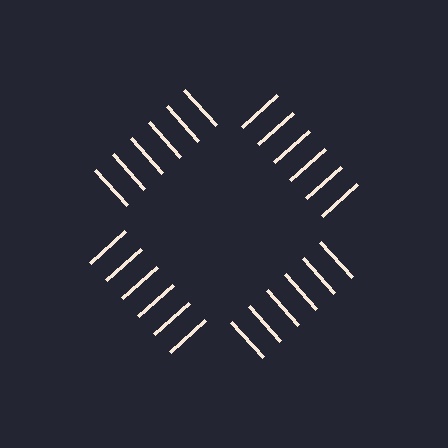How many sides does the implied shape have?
4 sides — the line-ends trace a square.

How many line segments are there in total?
24 — 6 along each of the 4 edges.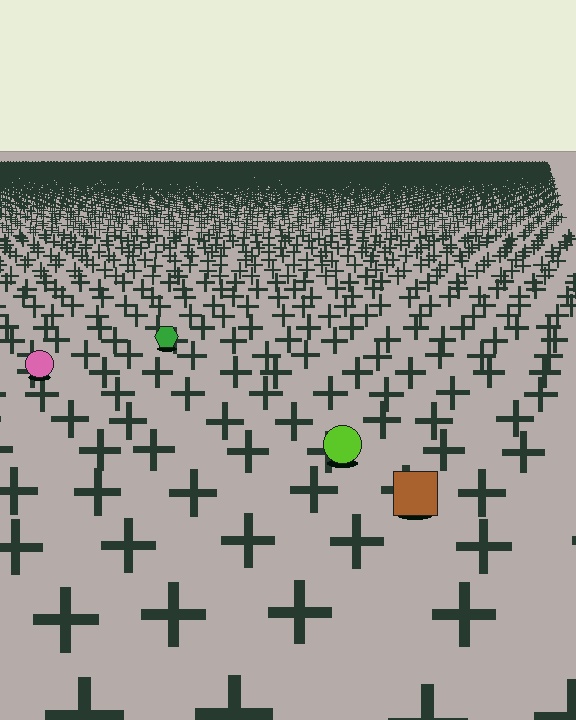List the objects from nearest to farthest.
From nearest to farthest: the brown square, the lime circle, the pink circle, the green hexagon.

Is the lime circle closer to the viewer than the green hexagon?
Yes. The lime circle is closer — you can tell from the texture gradient: the ground texture is coarser near it.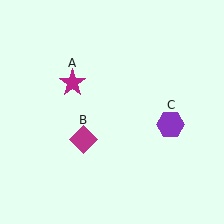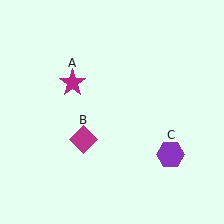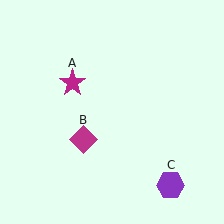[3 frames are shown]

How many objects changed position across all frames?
1 object changed position: purple hexagon (object C).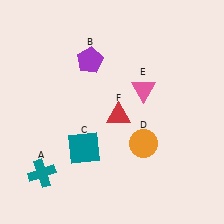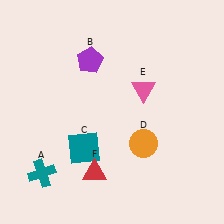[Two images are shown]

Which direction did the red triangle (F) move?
The red triangle (F) moved down.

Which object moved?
The red triangle (F) moved down.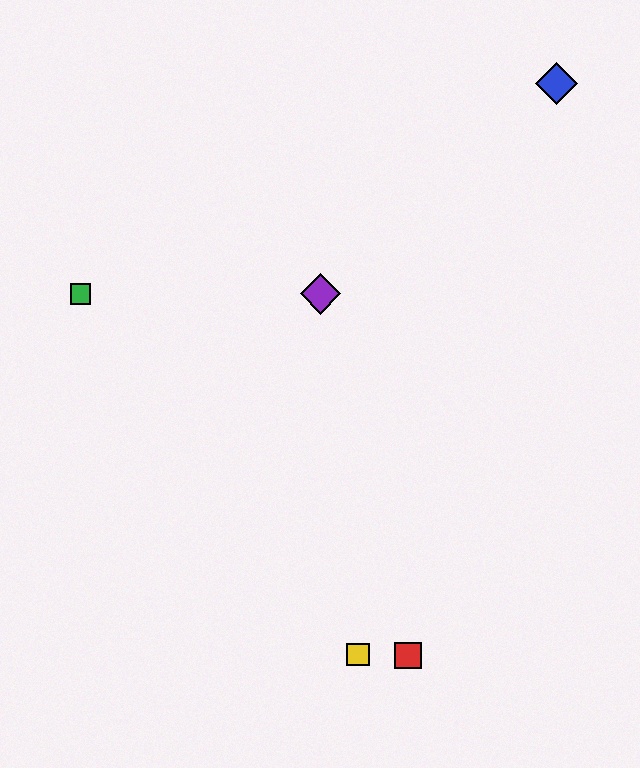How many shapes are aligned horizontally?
2 shapes (the green square, the purple diamond) are aligned horizontally.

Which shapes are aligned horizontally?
The green square, the purple diamond are aligned horizontally.